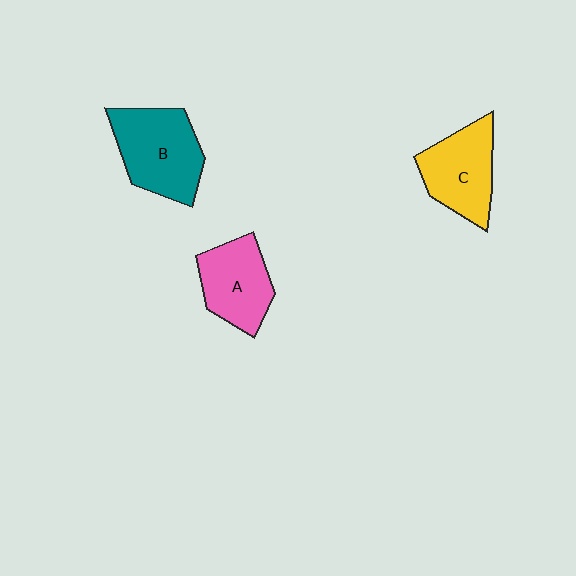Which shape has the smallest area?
Shape A (pink).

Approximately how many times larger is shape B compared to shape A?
Approximately 1.3 times.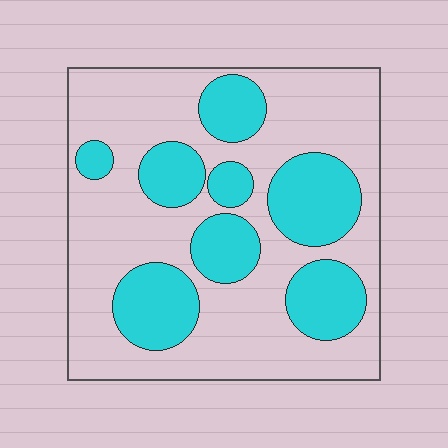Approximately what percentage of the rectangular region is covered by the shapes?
Approximately 35%.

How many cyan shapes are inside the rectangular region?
8.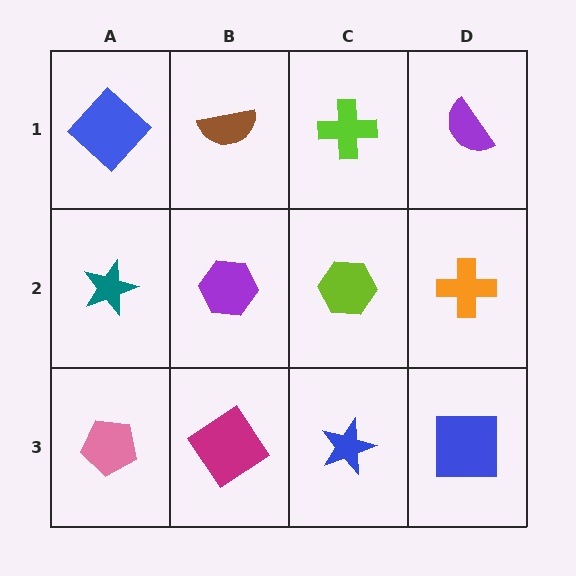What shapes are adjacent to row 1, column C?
A lime hexagon (row 2, column C), a brown semicircle (row 1, column B), a purple semicircle (row 1, column D).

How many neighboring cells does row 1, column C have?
3.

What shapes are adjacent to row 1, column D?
An orange cross (row 2, column D), a lime cross (row 1, column C).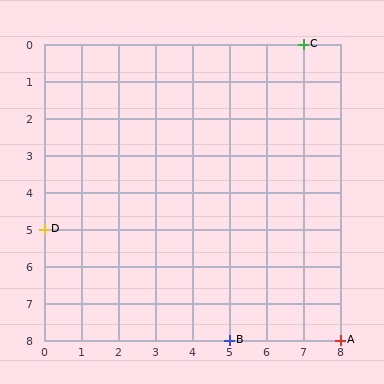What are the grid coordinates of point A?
Point A is at grid coordinates (8, 8).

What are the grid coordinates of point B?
Point B is at grid coordinates (5, 8).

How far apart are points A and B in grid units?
Points A and B are 3 columns apart.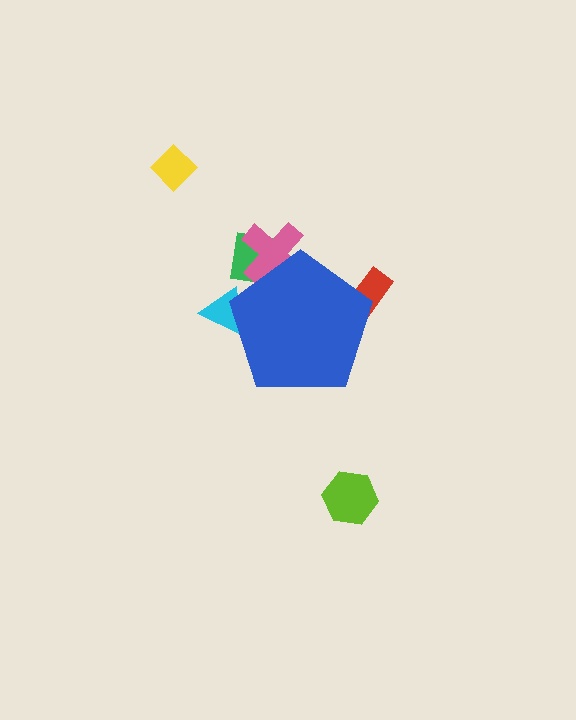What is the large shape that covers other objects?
A blue pentagon.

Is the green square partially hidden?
Yes, the green square is partially hidden behind the blue pentagon.